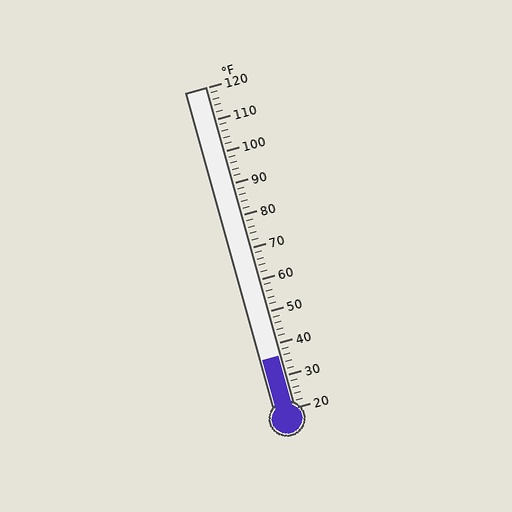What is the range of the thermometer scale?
The thermometer scale ranges from 20°F to 120°F.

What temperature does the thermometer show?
The thermometer shows approximately 36°F.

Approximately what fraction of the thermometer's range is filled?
The thermometer is filled to approximately 15% of its range.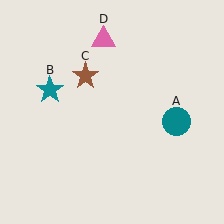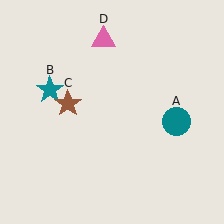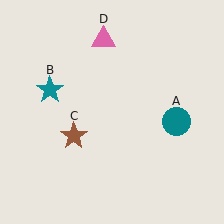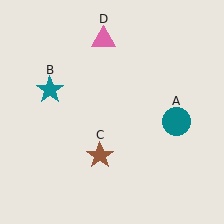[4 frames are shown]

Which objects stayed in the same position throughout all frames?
Teal circle (object A) and teal star (object B) and pink triangle (object D) remained stationary.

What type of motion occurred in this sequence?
The brown star (object C) rotated counterclockwise around the center of the scene.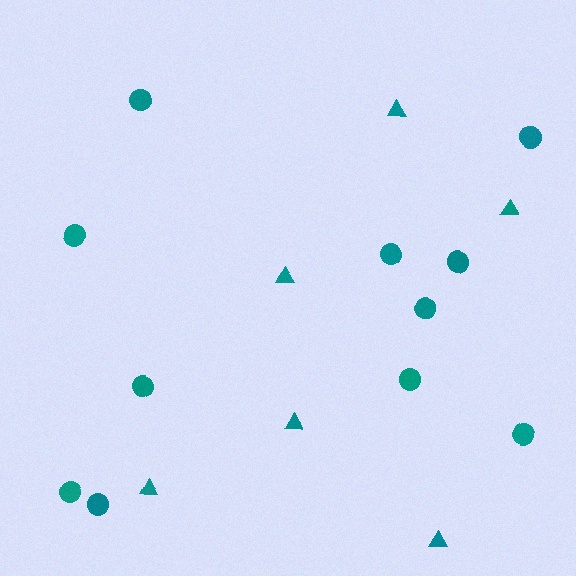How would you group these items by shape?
There are 2 groups: one group of circles (11) and one group of triangles (6).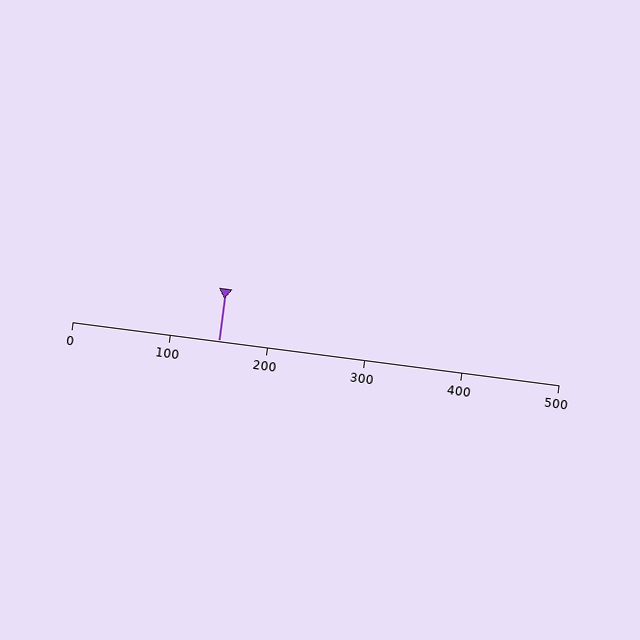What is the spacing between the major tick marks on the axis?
The major ticks are spaced 100 apart.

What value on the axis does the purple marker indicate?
The marker indicates approximately 150.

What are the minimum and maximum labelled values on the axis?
The axis runs from 0 to 500.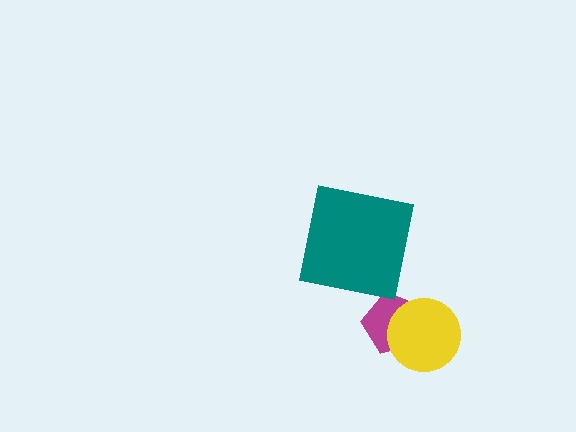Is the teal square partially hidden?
No, no other shape covers it.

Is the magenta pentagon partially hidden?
Yes, it is partially covered by another shape.